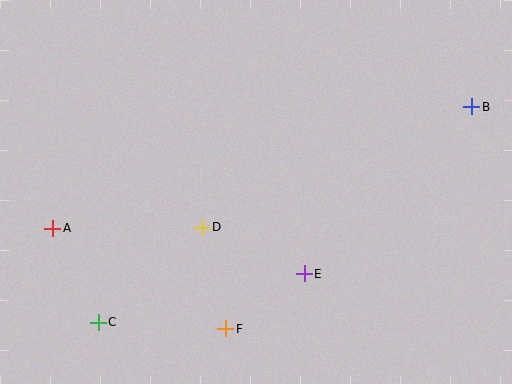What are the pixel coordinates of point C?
Point C is at (98, 322).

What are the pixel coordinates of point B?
Point B is at (472, 107).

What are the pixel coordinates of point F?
Point F is at (226, 329).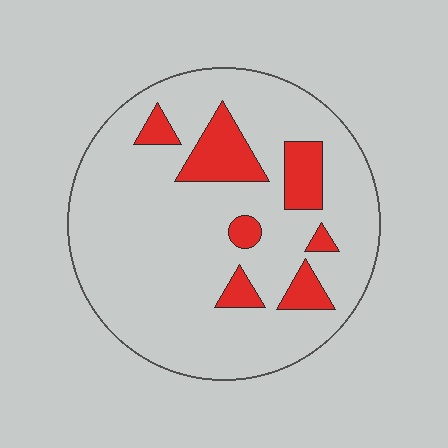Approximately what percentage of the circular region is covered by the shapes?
Approximately 15%.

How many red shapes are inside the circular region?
7.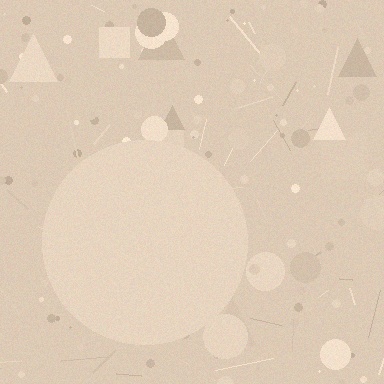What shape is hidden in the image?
A circle is hidden in the image.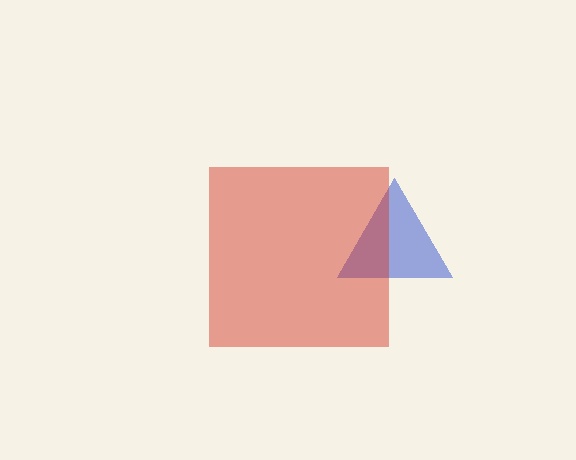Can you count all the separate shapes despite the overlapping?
Yes, there are 2 separate shapes.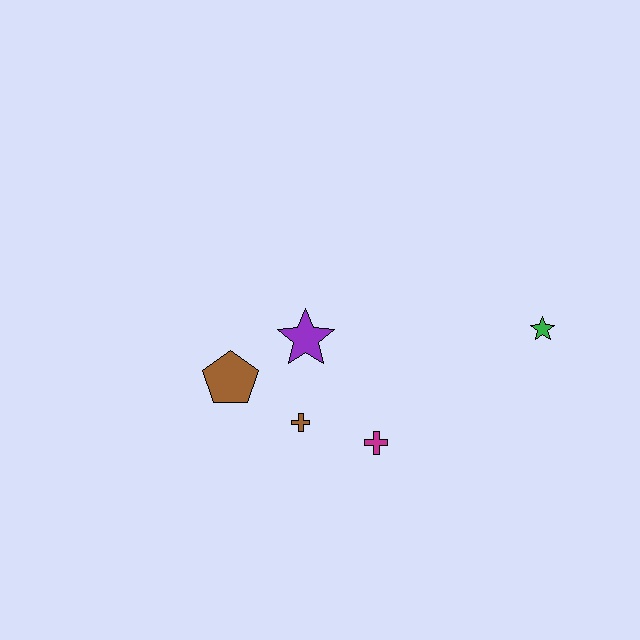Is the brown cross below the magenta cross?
No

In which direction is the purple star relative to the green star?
The purple star is to the left of the green star.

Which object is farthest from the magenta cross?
The green star is farthest from the magenta cross.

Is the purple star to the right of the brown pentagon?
Yes